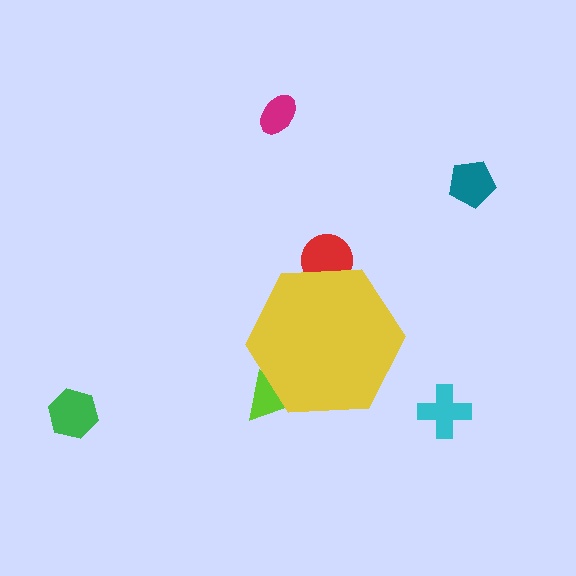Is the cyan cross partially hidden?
No, the cyan cross is fully visible.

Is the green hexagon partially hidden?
No, the green hexagon is fully visible.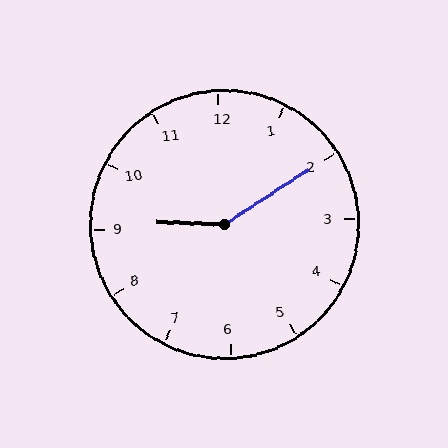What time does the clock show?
9:10.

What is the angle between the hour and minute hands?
Approximately 145 degrees.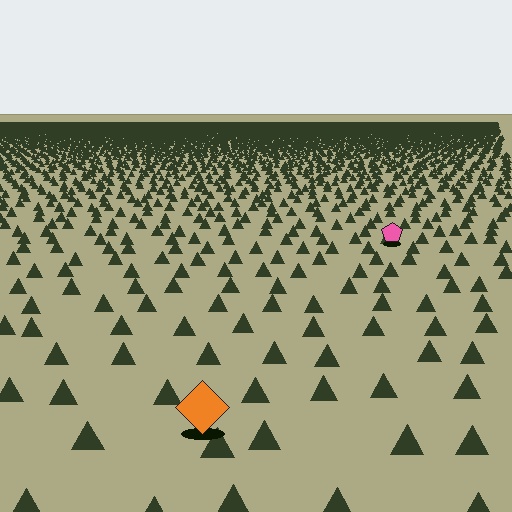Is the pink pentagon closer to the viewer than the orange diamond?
No. The orange diamond is closer — you can tell from the texture gradient: the ground texture is coarser near it.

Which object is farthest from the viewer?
The pink pentagon is farthest from the viewer. It appears smaller and the ground texture around it is denser.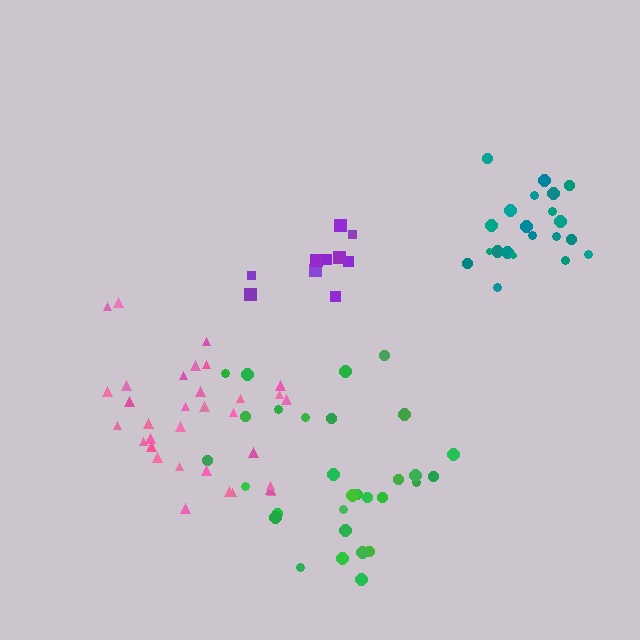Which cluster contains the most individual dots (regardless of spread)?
Pink (33).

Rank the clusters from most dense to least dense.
purple, teal, pink, green.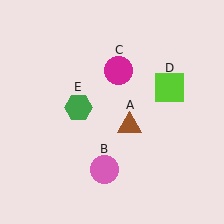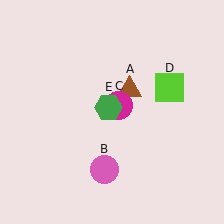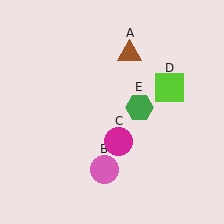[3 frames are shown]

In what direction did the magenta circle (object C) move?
The magenta circle (object C) moved down.